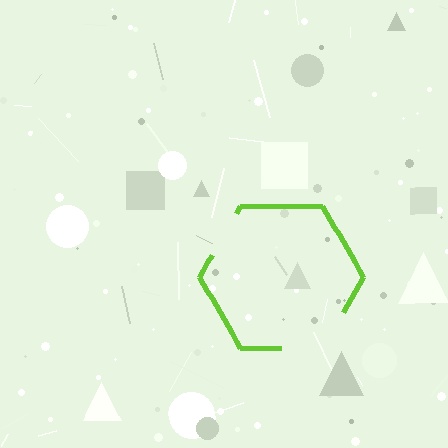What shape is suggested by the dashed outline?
The dashed outline suggests a hexagon.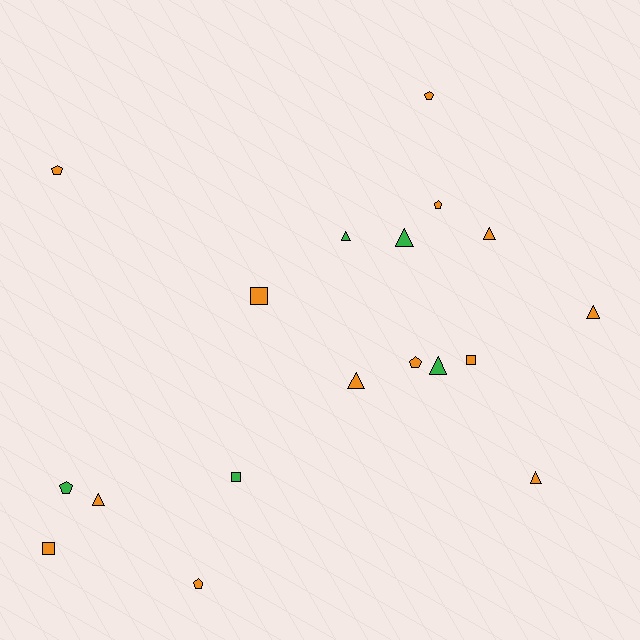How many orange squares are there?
There are 3 orange squares.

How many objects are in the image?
There are 18 objects.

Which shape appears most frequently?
Triangle, with 8 objects.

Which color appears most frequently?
Orange, with 13 objects.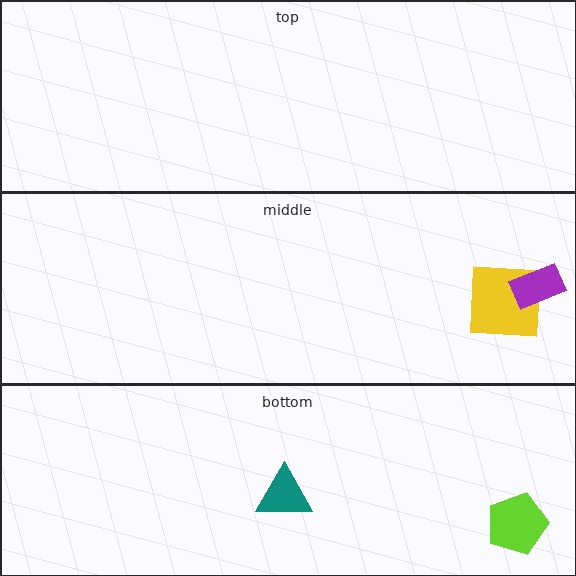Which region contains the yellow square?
The middle region.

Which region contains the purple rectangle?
The middle region.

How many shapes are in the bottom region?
2.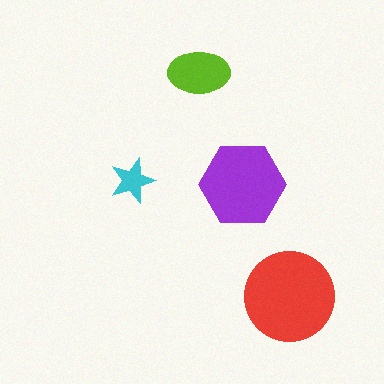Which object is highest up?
The lime ellipse is topmost.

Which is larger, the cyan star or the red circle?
The red circle.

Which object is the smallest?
The cyan star.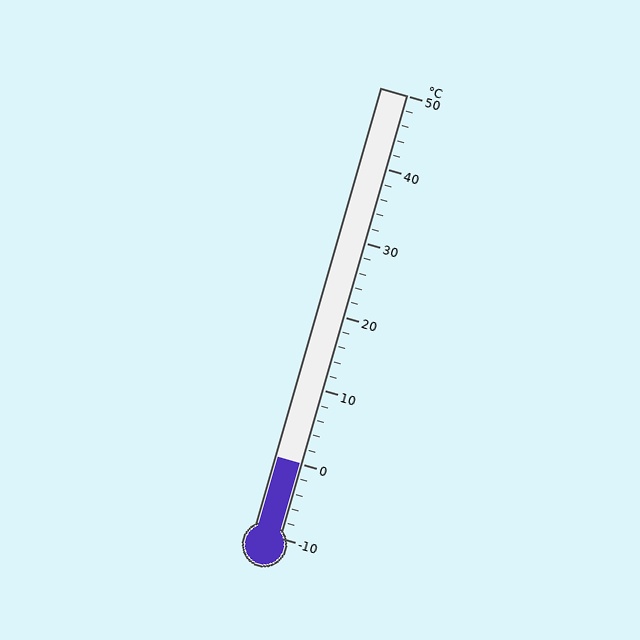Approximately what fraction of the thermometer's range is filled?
The thermometer is filled to approximately 15% of its range.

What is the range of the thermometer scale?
The thermometer scale ranges from -10°C to 50°C.